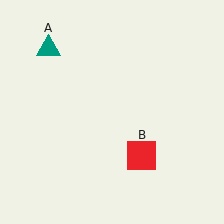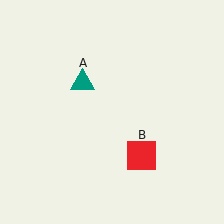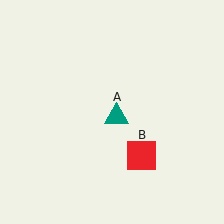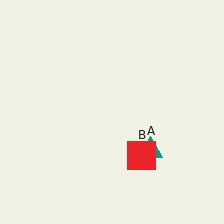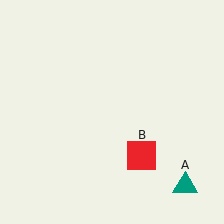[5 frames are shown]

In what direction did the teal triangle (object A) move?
The teal triangle (object A) moved down and to the right.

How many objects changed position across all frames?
1 object changed position: teal triangle (object A).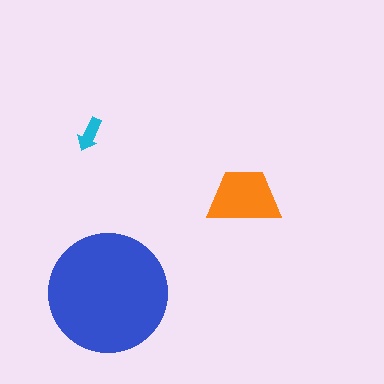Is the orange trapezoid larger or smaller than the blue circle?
Smaller.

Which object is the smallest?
The cyan arrow.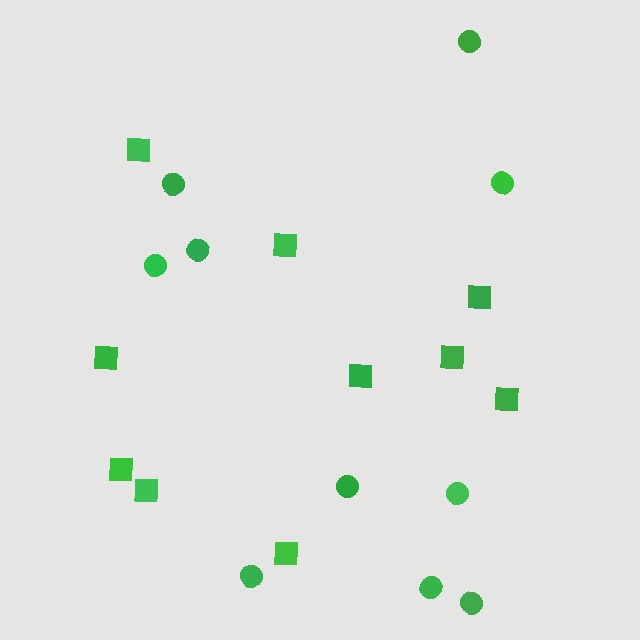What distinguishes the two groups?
There are 2 groups: one group of squares (10) and one group of circles (10).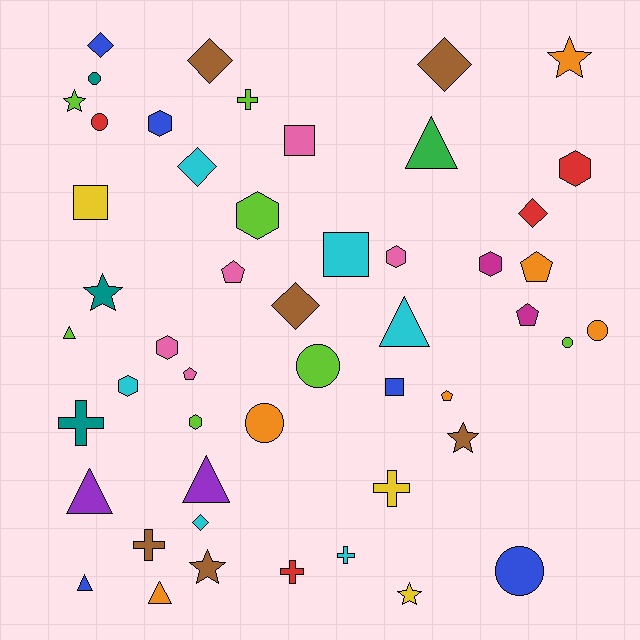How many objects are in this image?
There are 50 objects.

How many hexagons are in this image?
There are 8 hexagons.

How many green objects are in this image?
There is 1 green object.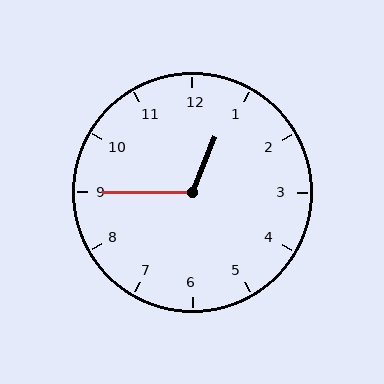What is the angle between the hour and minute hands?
Approximately 112 degrees.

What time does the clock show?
12:45.